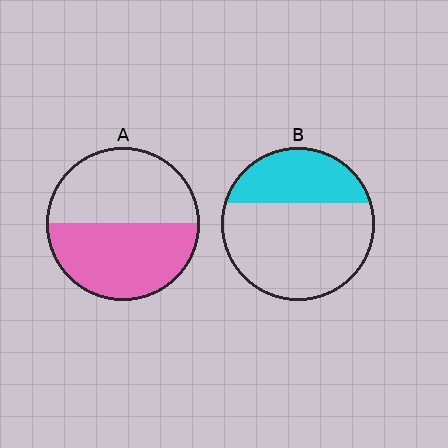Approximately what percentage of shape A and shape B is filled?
A is approximately 50% and B is approximately 35%.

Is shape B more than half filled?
No.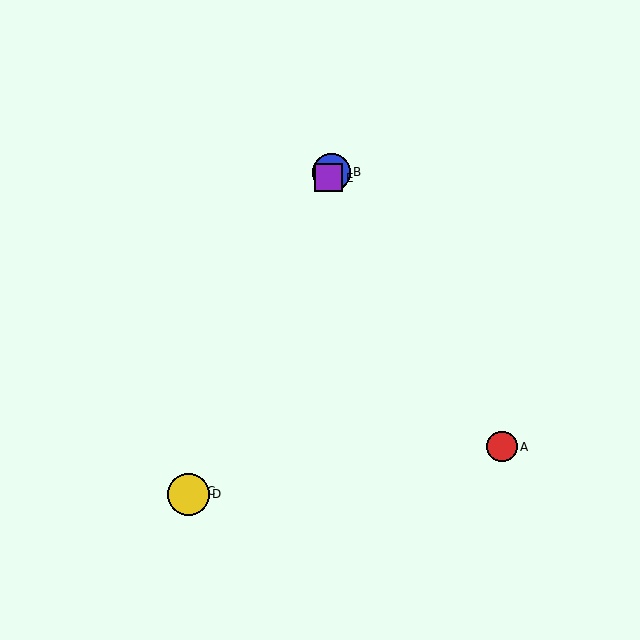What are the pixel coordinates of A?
Object A is at (502, 447).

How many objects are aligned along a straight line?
4 objects (B, C, D, E) are aligned along a straight line.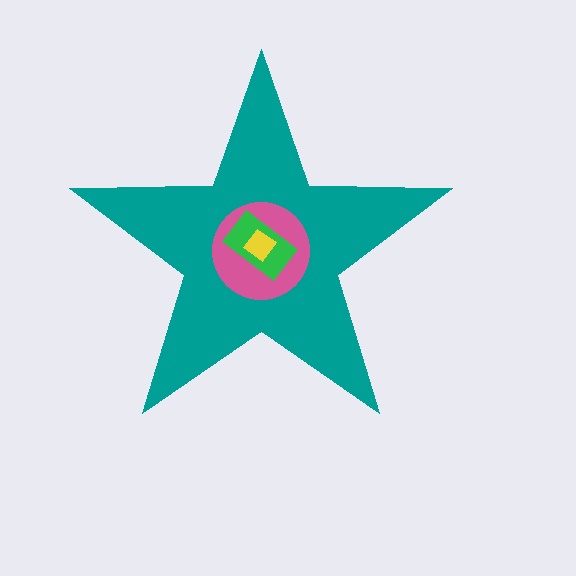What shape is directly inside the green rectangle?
The yellow diamond.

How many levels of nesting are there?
4.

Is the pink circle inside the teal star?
Yes.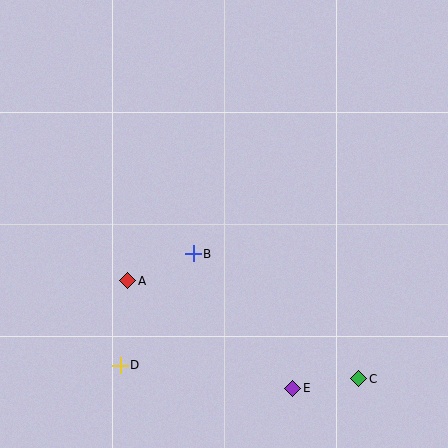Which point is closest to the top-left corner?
Point A is closest to the top-left corner.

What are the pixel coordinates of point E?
Point E is at (293, 388).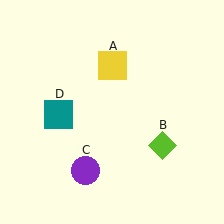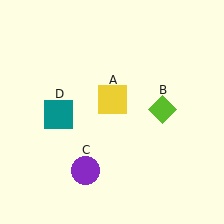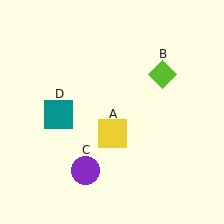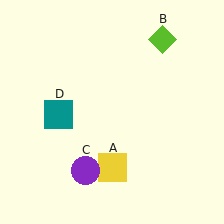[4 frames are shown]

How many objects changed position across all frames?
2 objects changed position: yellow square (object A), lime diamond (object B).